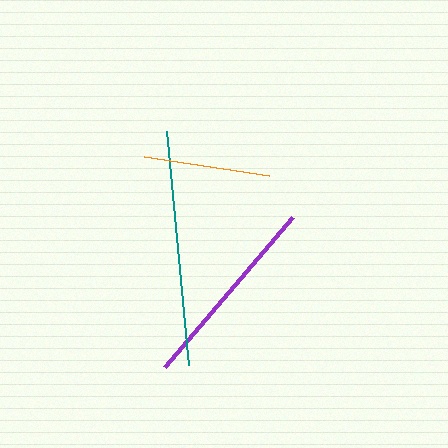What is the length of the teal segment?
The teal segment is approximately 236 pixels long.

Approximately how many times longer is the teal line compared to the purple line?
The teal line is approximately 1.2 times the length of the purple line.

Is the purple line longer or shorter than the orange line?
The purple line is longer than the orange line.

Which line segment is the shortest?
The orange line is the shortest at approximately 127 pixels.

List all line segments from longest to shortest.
From longest to shortest: teal, purple, orange.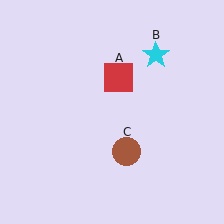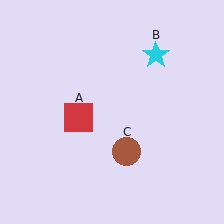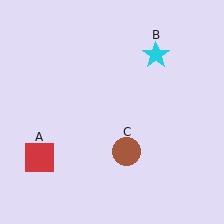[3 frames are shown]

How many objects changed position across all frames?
1 object changed position: red square (object A).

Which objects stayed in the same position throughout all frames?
Cyan star (object B) and brown circle (object C) remained stationary.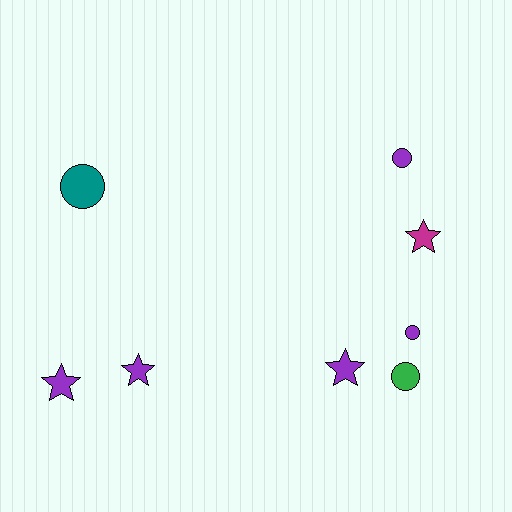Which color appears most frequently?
Purple, with 5 objects.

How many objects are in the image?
There are 8 objects.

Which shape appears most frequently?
Circle, with 4 objects.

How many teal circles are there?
There is 1 teal circle.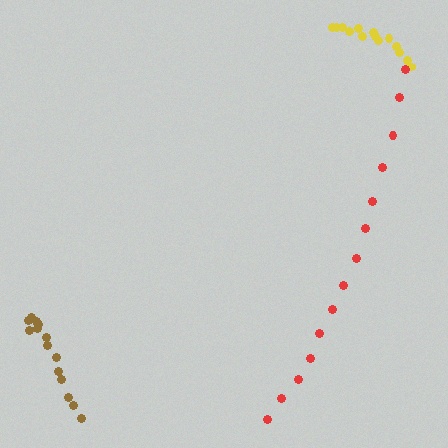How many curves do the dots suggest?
There are 3 distinct paths.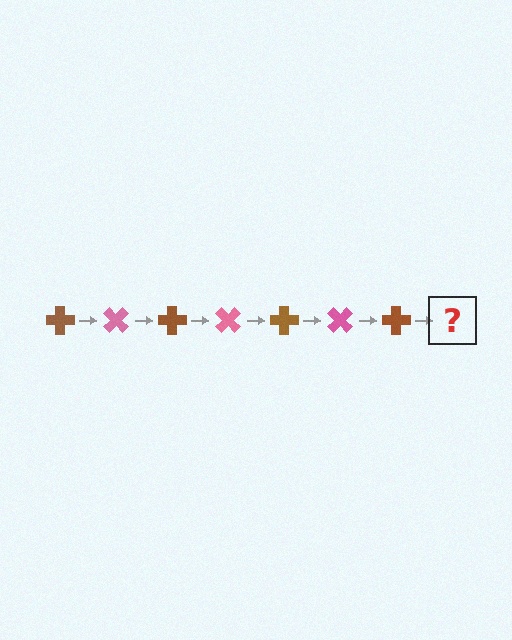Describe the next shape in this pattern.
It should be a pink cross, rotated 315 degrees from the start.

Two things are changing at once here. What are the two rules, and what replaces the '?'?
The two rules are that it rotates 45 degrees each step and the color cycles through brown and pink. The '?' should be a pink cross, rotated 315 degrees from the start.